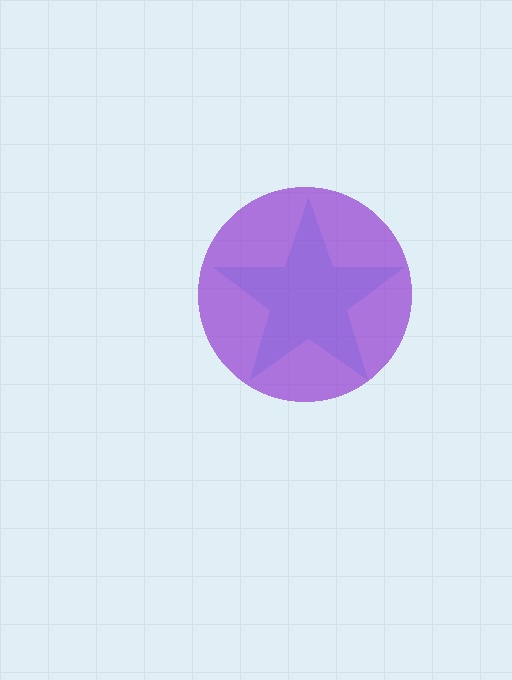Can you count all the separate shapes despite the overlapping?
Yes, there are 2 separate shapes.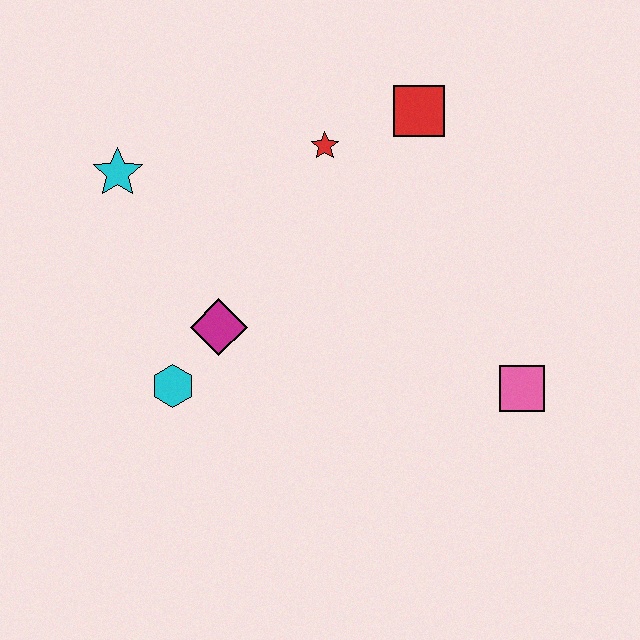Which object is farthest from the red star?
The pink square is farthest from the red star.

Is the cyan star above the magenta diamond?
Yes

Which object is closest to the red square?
The red star is closest to the red square.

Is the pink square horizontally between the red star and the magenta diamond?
No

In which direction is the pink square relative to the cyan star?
The pink square is to the right of the cyan star.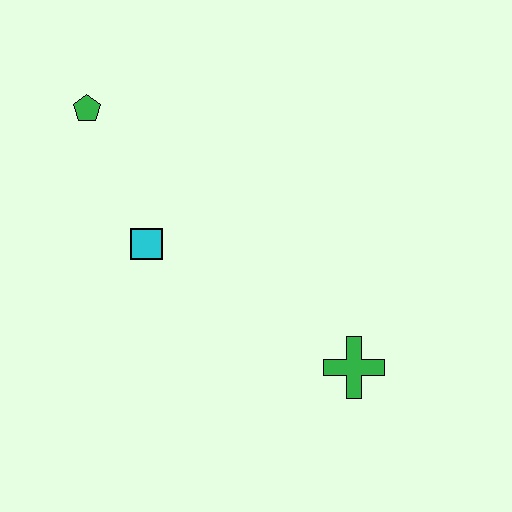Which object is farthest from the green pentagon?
The green cross is farthest from the green pentagon.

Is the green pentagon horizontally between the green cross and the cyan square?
No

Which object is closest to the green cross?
The cyan square is closest to the green cross.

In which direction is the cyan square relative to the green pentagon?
The cyan square is below the green pentagon.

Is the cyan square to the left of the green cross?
Yes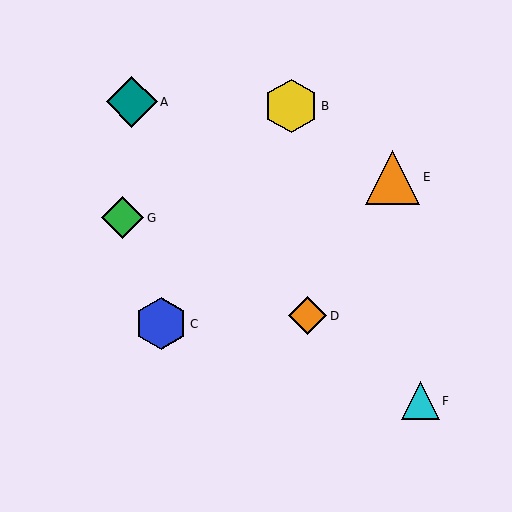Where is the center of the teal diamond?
The center of the teal diamond is at (132, 102).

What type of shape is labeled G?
Shape G is a green diamond.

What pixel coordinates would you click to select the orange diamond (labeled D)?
Click at (307, 316) to select the orange diamond D.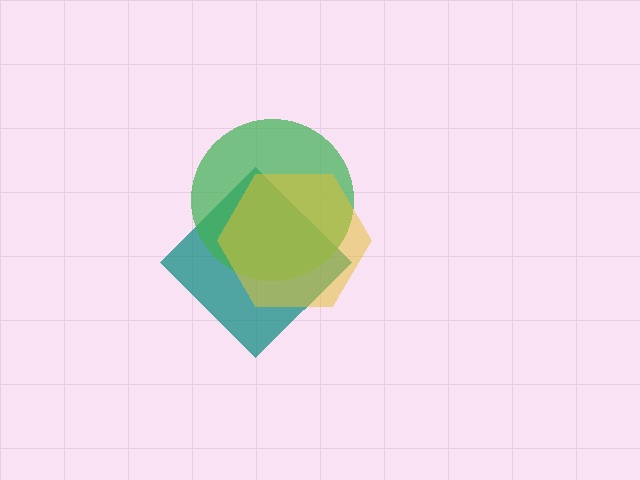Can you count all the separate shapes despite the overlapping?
Yes, there are 3 separate shapes.